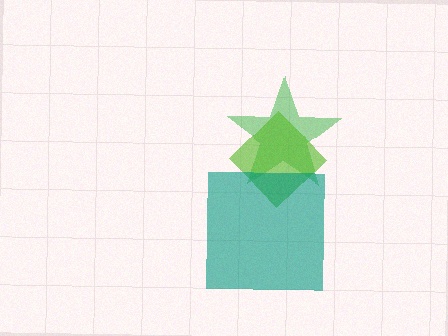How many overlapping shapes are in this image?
There are 3 overlapping shapes in the image.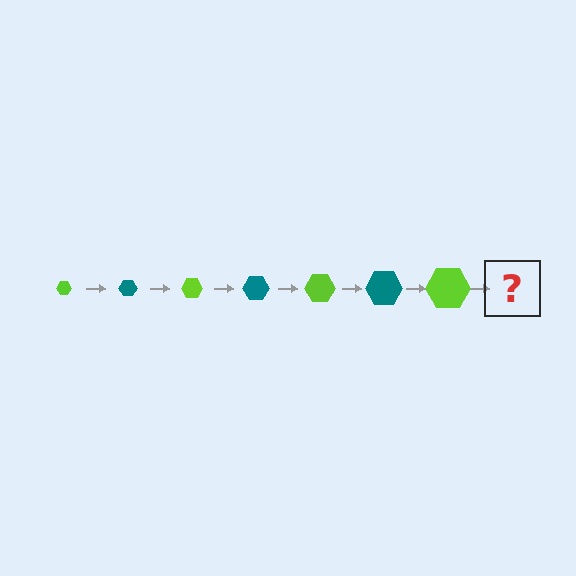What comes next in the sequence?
The next element should be a teal hexagon, larger than the previous one.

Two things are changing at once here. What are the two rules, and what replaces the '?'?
The two rules are that the hexagon grows larger each step and the color cycles through lime and teal. The '?' should be a teal hexagon, larger than the previous one.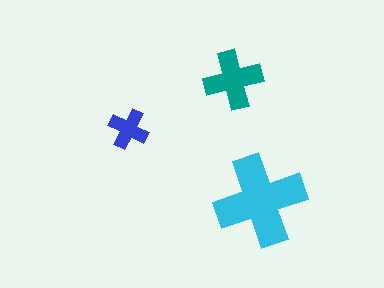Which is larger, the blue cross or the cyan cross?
The cyan one.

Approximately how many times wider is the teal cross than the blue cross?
About 1.5 times wider.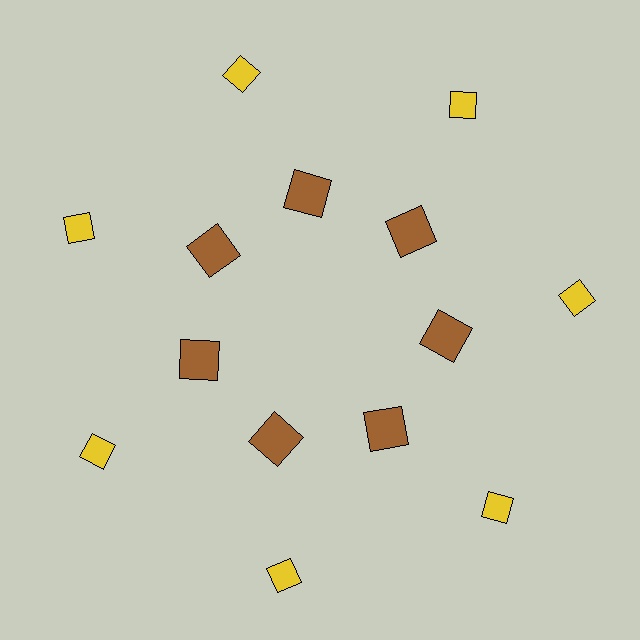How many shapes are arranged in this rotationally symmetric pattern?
There are 14 shapes, arranged in 7 groups of 2.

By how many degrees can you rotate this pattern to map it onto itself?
The pattern maps onto itself every 51 degrees of rotation.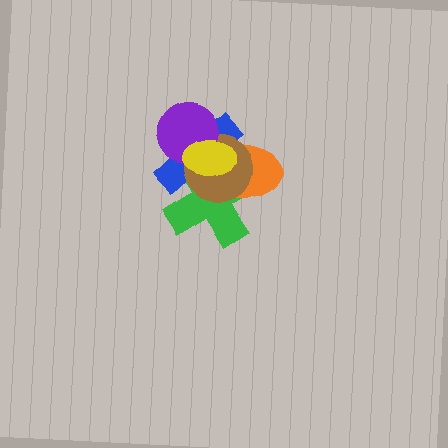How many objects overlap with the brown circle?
5 objects overlap with the brown circle.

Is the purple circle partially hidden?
Yes, it is partially covered by another shape.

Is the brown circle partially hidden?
Yes, it is partially covered by another shape.